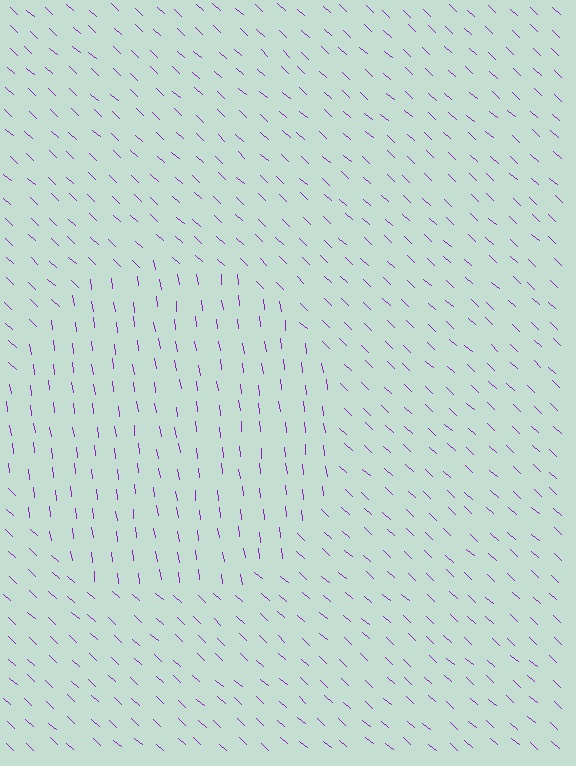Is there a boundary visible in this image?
Yes, there is a texture boundary formed by a change in line orientation.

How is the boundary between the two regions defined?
The boundary is defined purely by a change in line orientation (approximately 40 degrees difference). All lines are the same color and thickness.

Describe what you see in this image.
The image is filled with small purple line segments. A circle region in the image has lines oriented differently from the surrounding lines, creating a visible texture boundary.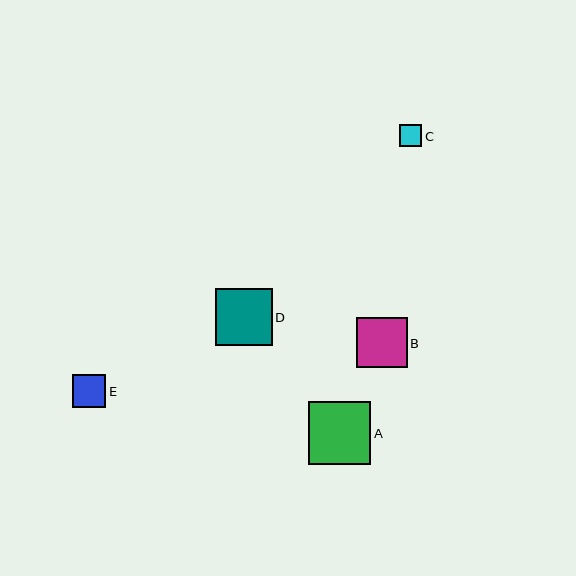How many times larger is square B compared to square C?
Square B is approximately 2.2 times the size of square C.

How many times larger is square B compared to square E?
Square B is approximately 1.5 times the size of square E.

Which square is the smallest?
Square C is the smallest with a size of approximately 23 pixels.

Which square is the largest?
Square A is the largest with a size of approximately 62 pixels.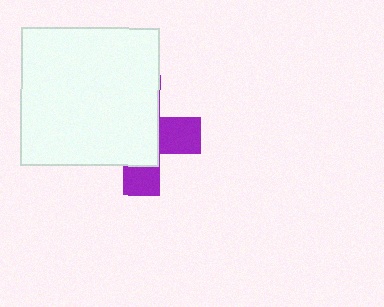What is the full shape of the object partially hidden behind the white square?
The partially hidden object is a purple cross.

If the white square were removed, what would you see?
You would see the complete purple cross.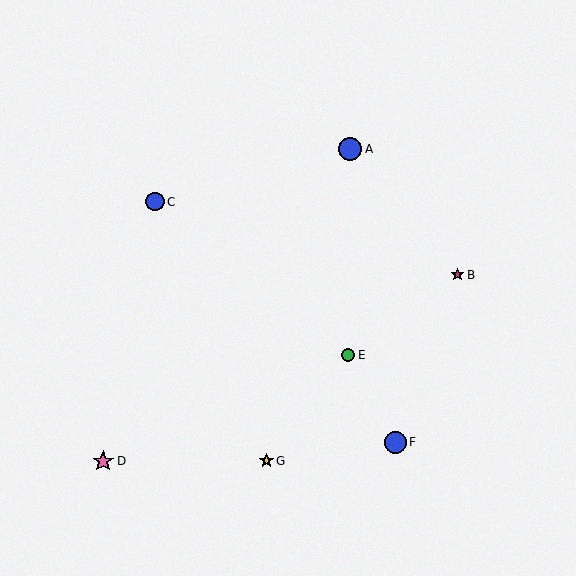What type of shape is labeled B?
Shape B is a magenta star.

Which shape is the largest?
The blue circle (labeled A) is the largest.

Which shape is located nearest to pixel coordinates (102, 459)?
The pink star (labeled D) at (103, 461) is nearest to that location.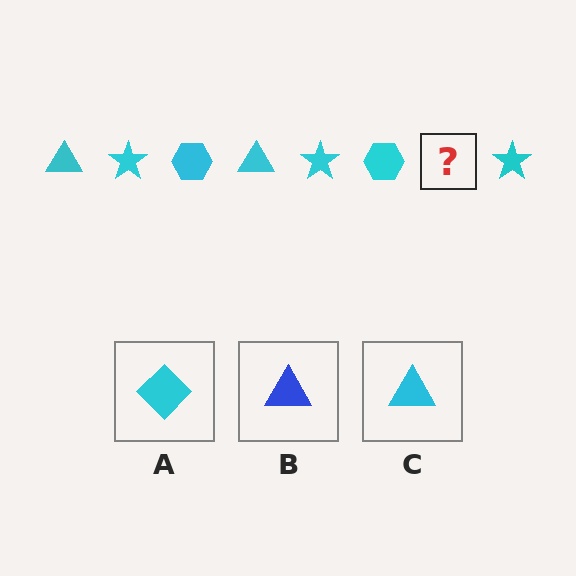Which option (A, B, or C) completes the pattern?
C.